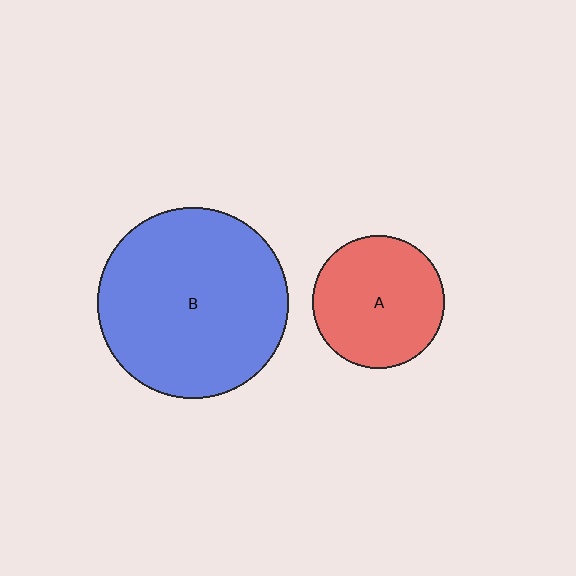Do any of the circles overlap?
No, none of the circles overlap.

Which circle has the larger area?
Circle B (blue).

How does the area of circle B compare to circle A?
Approximately 2.1 times.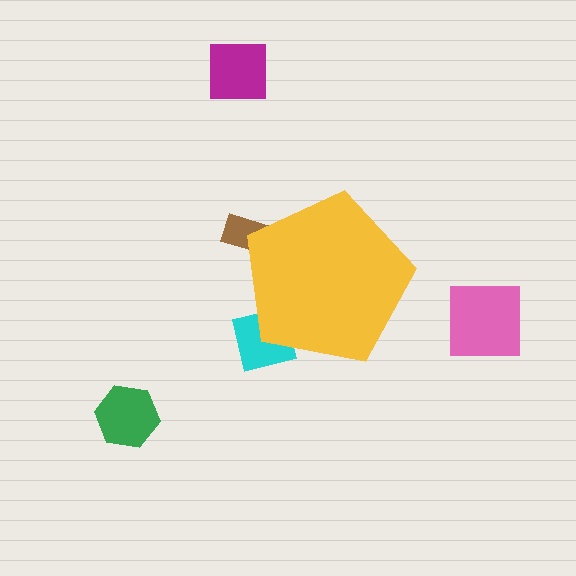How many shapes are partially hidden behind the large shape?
2 shapes are partially hidden.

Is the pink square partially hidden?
No, the pink square is fully visible.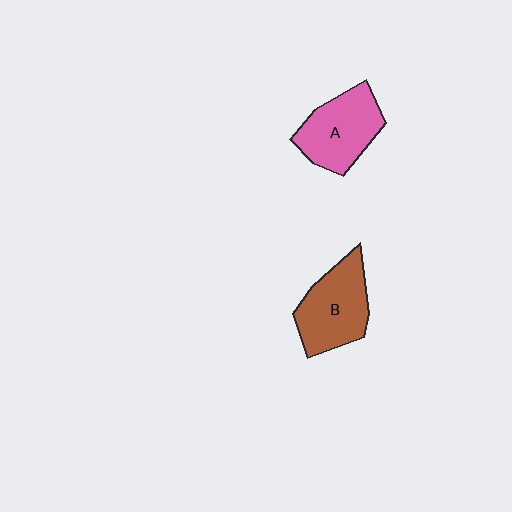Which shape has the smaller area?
Shape A (pink).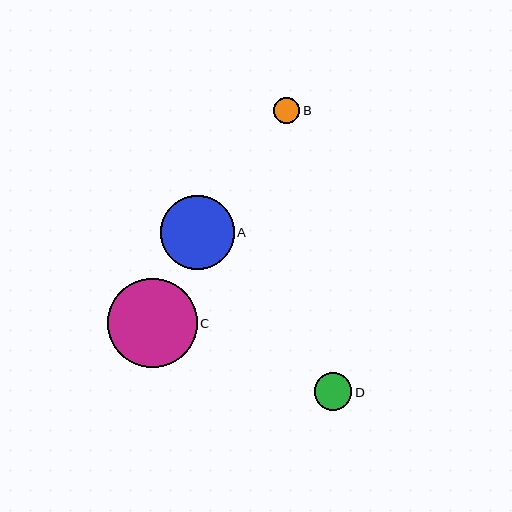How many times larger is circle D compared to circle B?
Circle D is approximately 1.5 times the size of circle B.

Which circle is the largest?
Circle C is the largest with a size of approximately 90 pixels.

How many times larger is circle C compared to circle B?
Circle C is approximately 3.5 times the size of circle B.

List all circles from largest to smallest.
From largest to smallest: C, A, D, B.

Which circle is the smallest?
Circle B is the smallest with a size of approximately 26 pixels.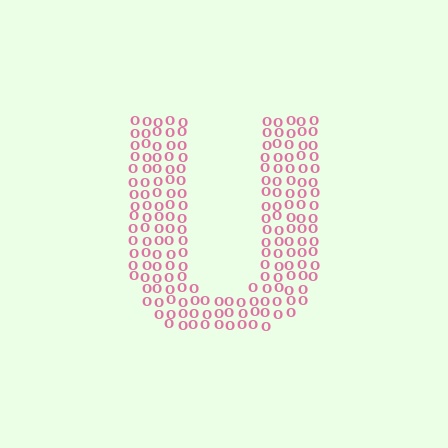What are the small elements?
The small elements are letter O's.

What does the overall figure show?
The overall figure shows the letter U.